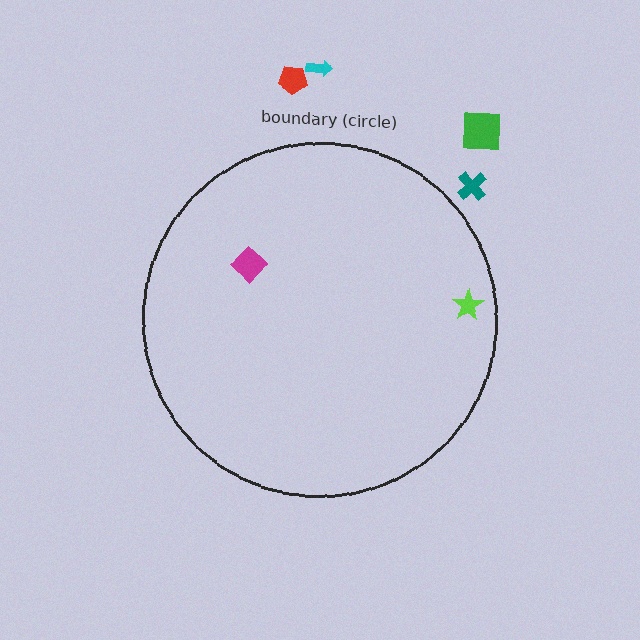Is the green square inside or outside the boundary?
Outside.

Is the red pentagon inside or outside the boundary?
Outside.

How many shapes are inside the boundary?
2 inside, 4 outside.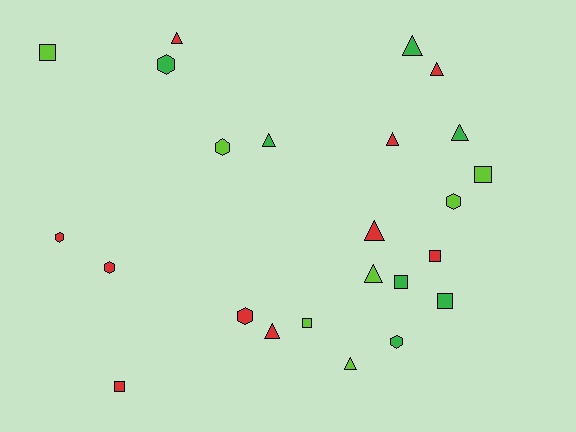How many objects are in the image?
There are 24 objects.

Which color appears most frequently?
Red, with 10 objects.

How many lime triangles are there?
There are 2 lime triangles.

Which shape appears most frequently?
Triangle, with 10 objects.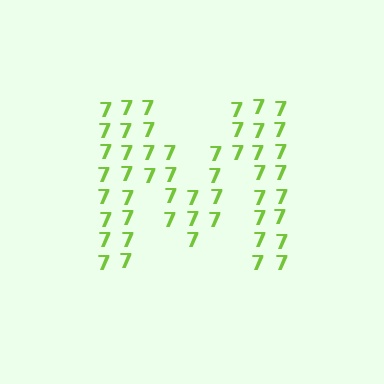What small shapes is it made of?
It is made of small digit 7's.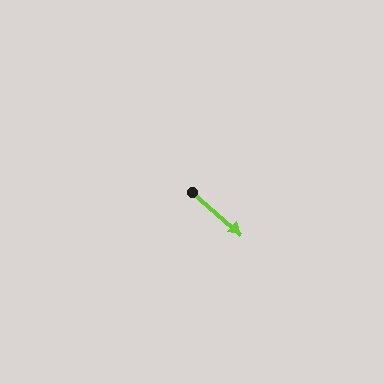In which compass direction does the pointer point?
Southeast.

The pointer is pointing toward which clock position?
Roughly 4 o'clock.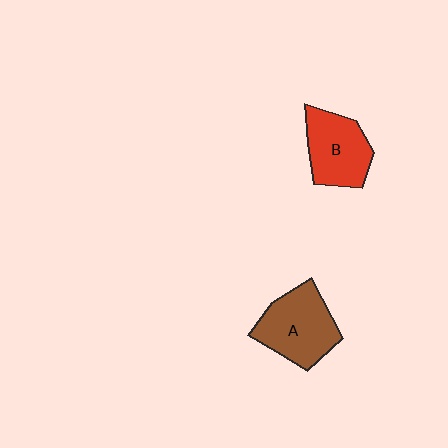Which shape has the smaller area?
Shape B (red).